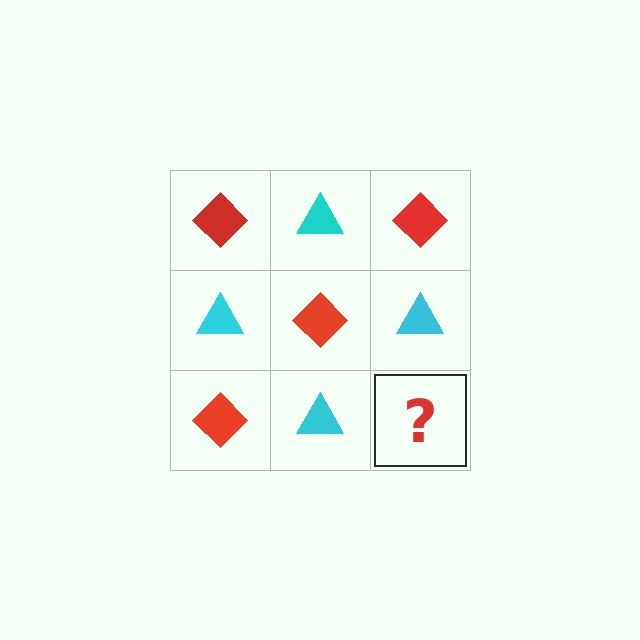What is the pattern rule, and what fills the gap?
The rule is that it alternates red diamond and cyan triangle in a checkerboard pattern. The gap should be filled with a red diamond.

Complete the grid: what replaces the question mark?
The question mark should be replaced with a red diamond.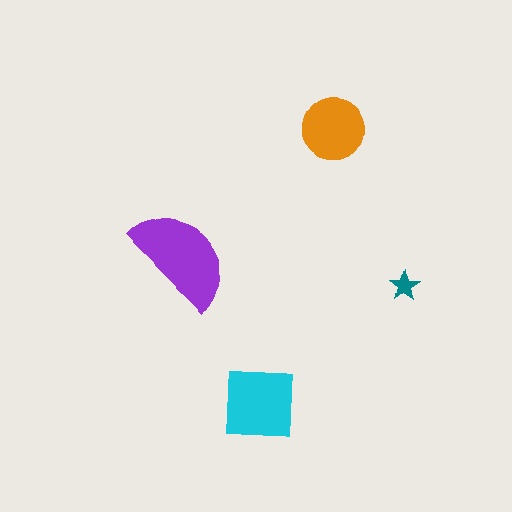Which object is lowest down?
The cyan square is bottommost.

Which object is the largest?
The purple semicircle.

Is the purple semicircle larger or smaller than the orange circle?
Larger.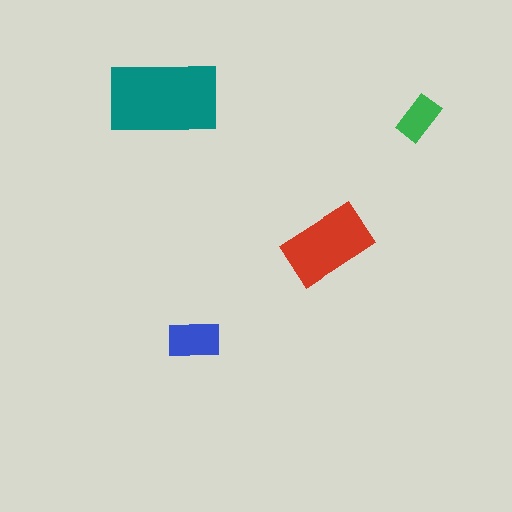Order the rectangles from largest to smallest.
the teal one, the red one, the blue one, the green one.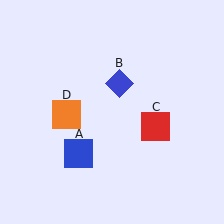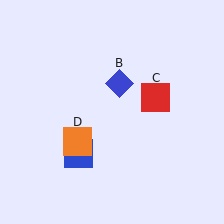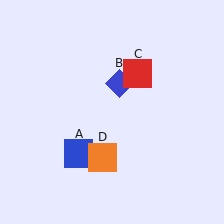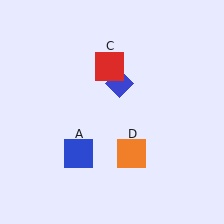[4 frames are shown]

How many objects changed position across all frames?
2 objects changed position: red square (object C), orange square (object D).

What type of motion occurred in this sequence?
The red square (object C), orange square (object D) rotated counterclockwise around the center of the scene.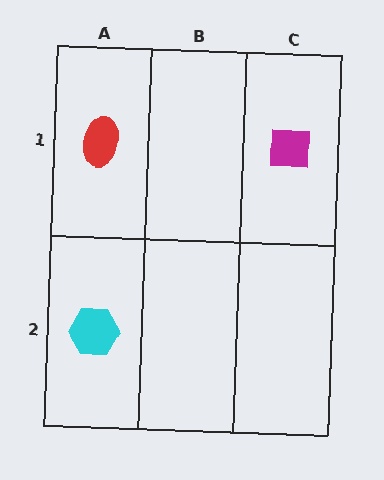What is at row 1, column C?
A magenta square.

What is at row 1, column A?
A red ellipse.